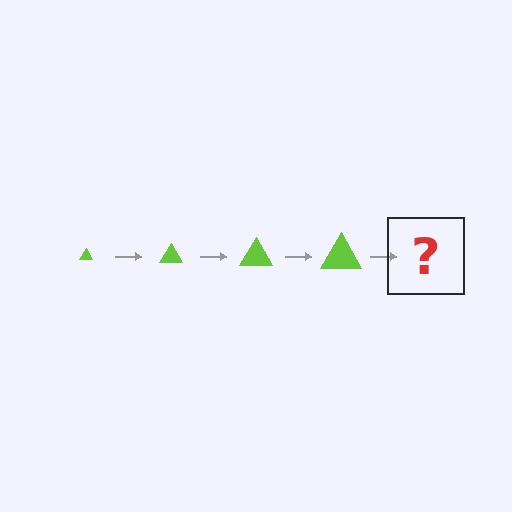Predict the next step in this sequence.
The next step is a lime triangle, larger than the previous one.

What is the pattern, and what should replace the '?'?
The pattern is that the triangle gets progressively larger each step. The '?' should be a lime triangle, larger than the previous one.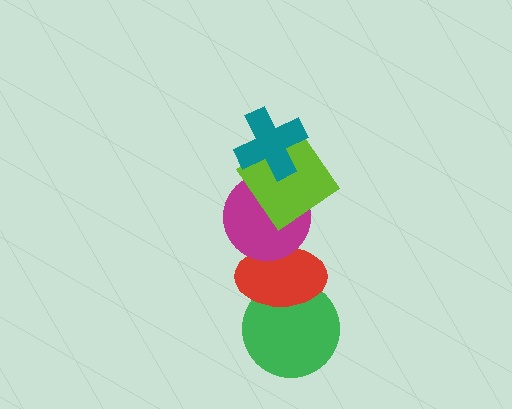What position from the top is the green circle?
The green circle is 5th from the top.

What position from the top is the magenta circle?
The magenta circle is 3rd from the top.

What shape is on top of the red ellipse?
The magenta circle is on top of the red ellipse.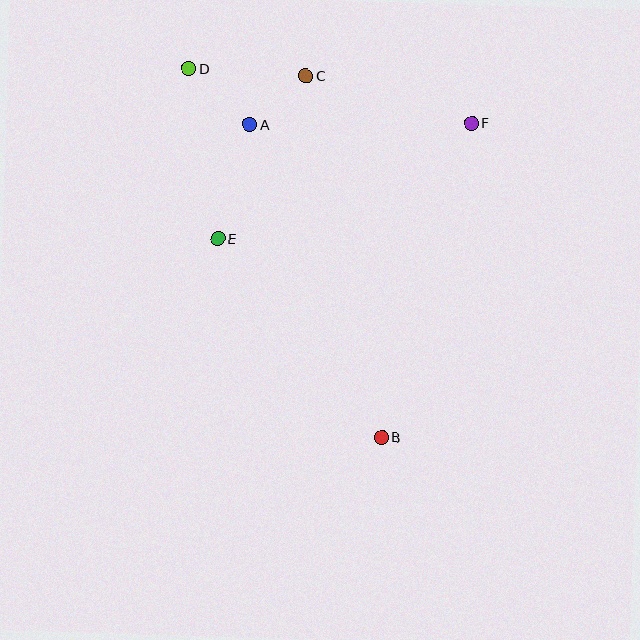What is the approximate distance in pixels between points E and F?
The distance between E and F is approximately 279 pixels.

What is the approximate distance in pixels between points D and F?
The distance between D and F is approximately 288 pixels.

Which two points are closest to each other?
Points A and C are closest to each other.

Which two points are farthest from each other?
Points B and D are farthest from each other.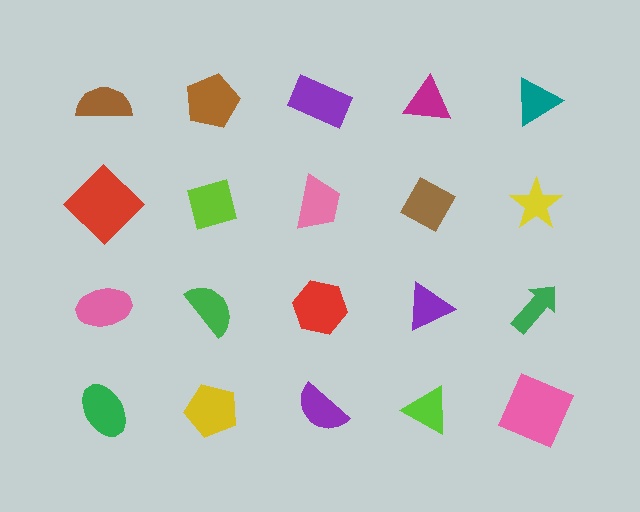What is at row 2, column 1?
A red diamond.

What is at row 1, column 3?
A purple rectangle.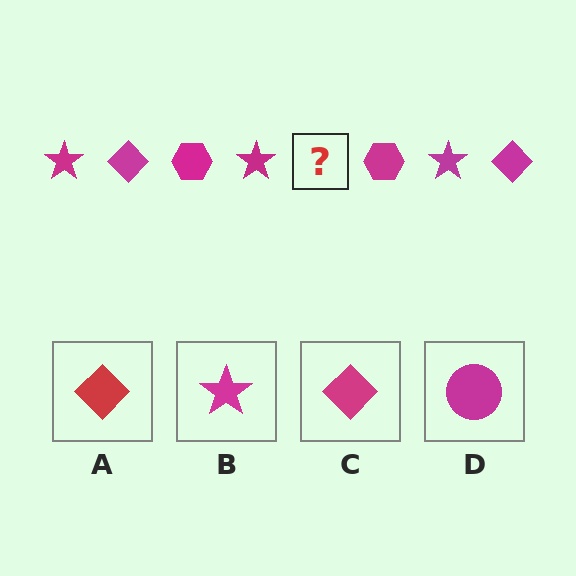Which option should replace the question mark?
Option C.